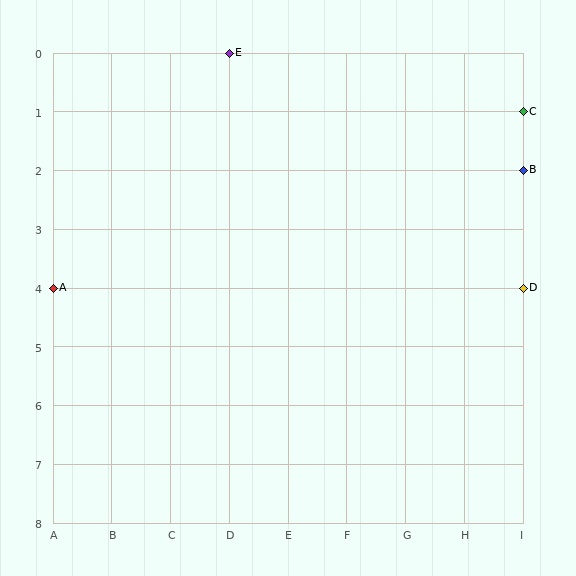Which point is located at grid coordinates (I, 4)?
Point D is at (I, 4).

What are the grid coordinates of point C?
Point C is at grid coordinates (I, 1).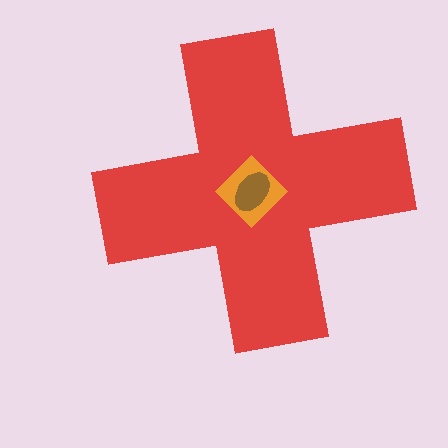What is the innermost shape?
The brown ellipse.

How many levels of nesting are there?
3.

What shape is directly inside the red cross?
The orange diamond.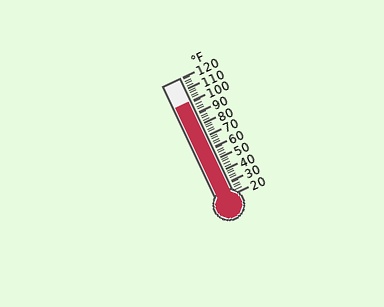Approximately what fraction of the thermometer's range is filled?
The thermometer is filled to approximately 80% of its range.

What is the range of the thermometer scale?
The thermometer scale ranges from 20°F to 120°F.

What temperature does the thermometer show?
The thermometer shows approximately 100°F.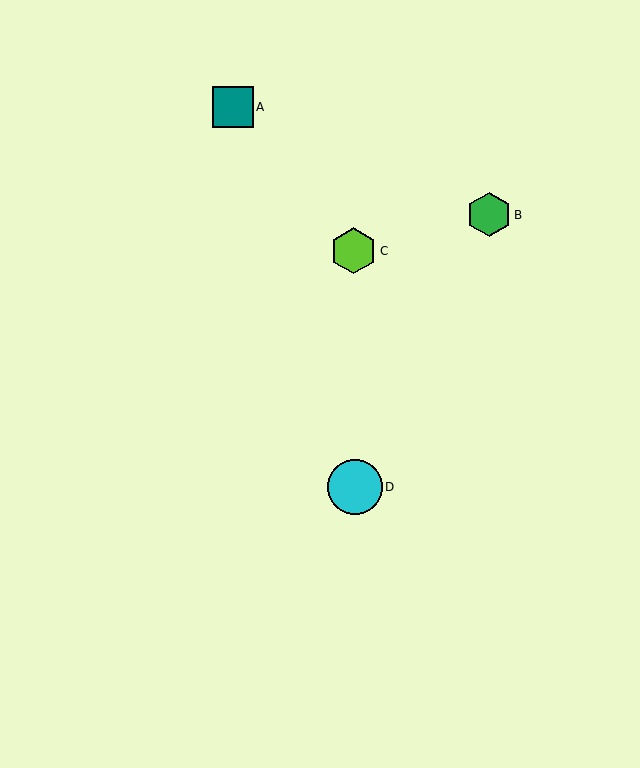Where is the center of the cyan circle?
The center of the cyan circle is at (355, 487).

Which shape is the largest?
The cyan circle (labeled D) is the largest.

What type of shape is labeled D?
Shape D is a cyan circle.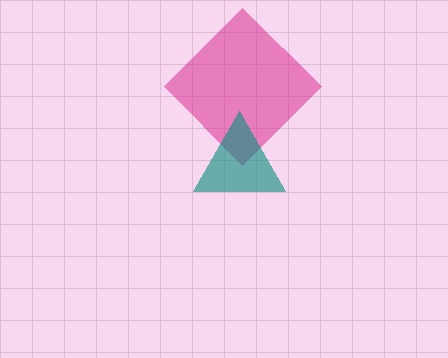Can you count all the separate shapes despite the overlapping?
Yes, there are 2 separate shapes.